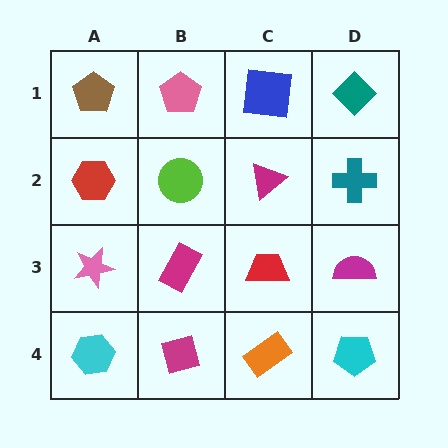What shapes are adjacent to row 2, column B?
A pink pentagon (row 1, column B), a magenta rectangle (row 3, column B), a red hexagon (row 2, column A), a magenta triangle (row 2, column C).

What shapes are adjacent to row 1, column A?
A red hexagon (row 2, column A), a pink pentagon (row 1, column B).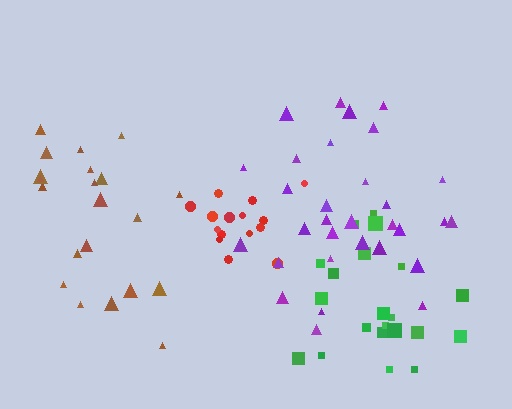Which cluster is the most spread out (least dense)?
Brown.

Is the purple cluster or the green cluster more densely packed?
Purple.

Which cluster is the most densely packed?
Red.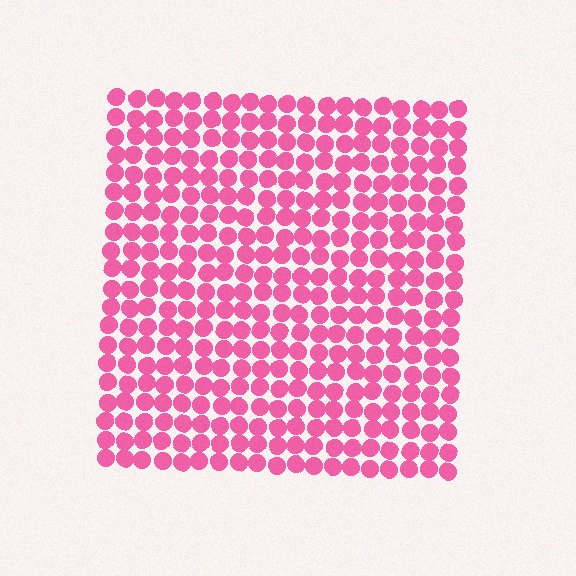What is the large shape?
The large shape is a square.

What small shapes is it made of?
It is made of small circles.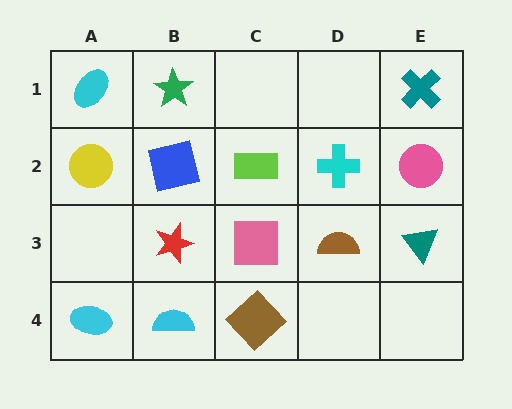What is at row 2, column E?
A pink circle.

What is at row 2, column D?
A cyan cross.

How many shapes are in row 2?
5 shapes.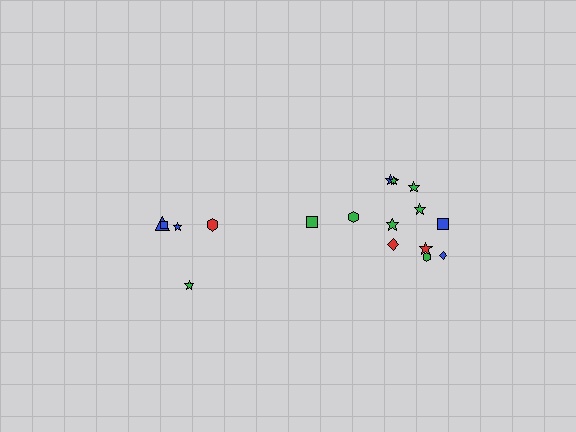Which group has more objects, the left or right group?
The right group.